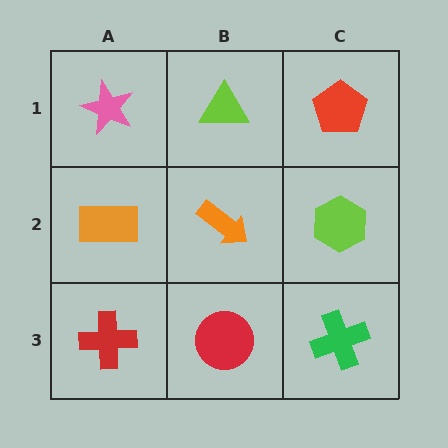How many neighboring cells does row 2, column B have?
4.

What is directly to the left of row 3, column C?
A red circle.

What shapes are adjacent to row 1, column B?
An orange arrow (row 2, column B), a pink star (row 1, column A), a red pentagon (row 1, column C).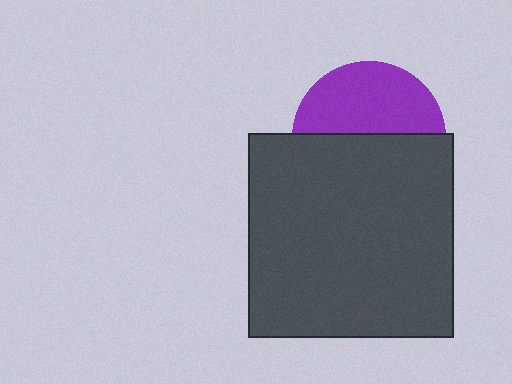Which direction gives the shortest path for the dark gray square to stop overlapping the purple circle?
Moving down gives the shortest separation.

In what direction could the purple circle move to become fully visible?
The purple circle could move up. That would shift it out from behind the dark gray square entirely.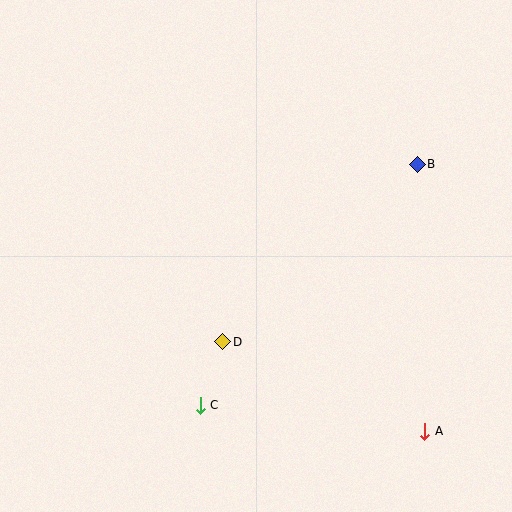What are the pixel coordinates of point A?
Point A is at (425, 431).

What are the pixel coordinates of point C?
Point C is at (200, 405).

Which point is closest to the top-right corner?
Point B is closest to the top-right corner.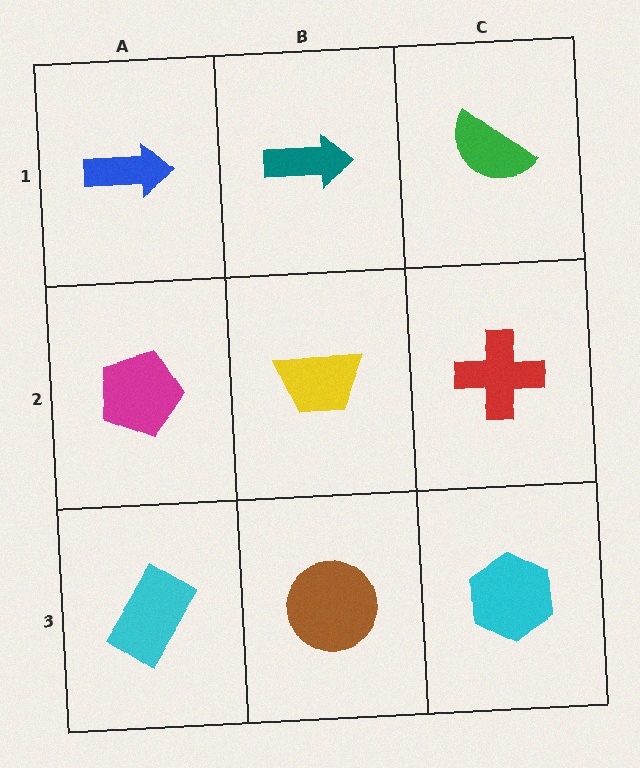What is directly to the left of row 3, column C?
A brown circle.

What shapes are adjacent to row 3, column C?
A red cross (row 2, column C), a brown circle (row 3, column B).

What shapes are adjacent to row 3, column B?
A yellow trapezoid (row 2, column B), a cyan rectangle (row 3, column A), a cyan hexagon (row 3, column C).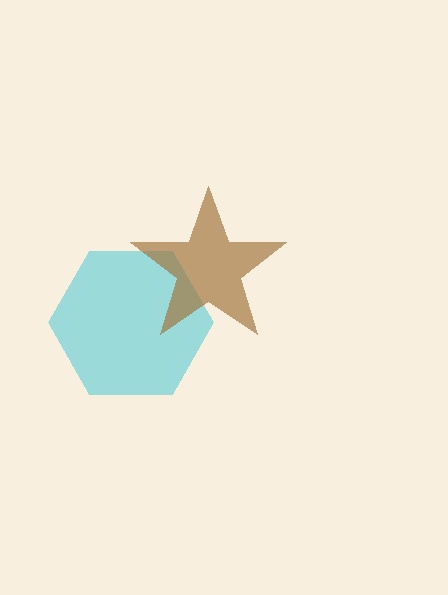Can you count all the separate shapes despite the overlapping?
Yes, there are 2 separate shapes.